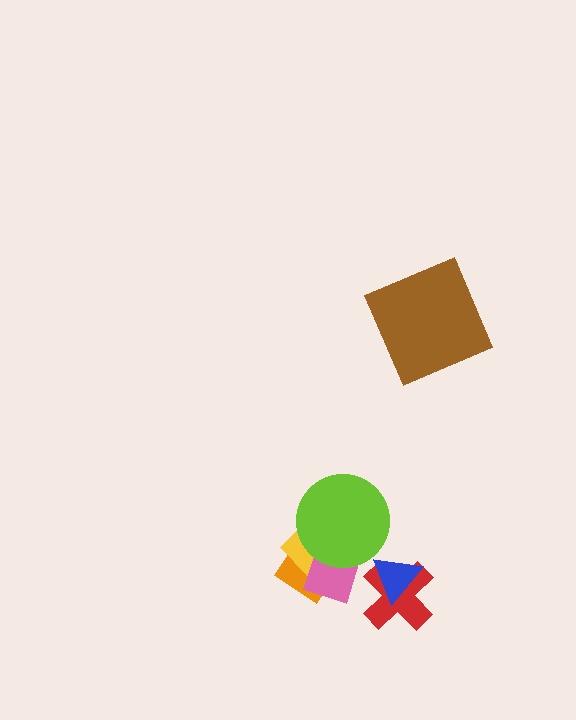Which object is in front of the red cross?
The blue triangle is in front of the red cross.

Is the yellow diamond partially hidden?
Yes, it is partially covered by another shape.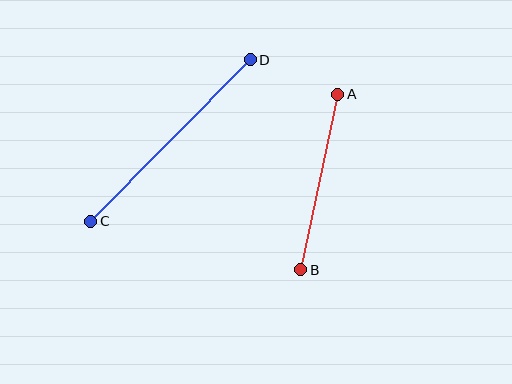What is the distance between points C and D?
The distance is approximately 227 pixels.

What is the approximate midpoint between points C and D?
The midpoint is at approximately (170, 140) pixels.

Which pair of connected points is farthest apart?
Points C and D are farthest apart.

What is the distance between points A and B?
The distance is approximately 179 pixels.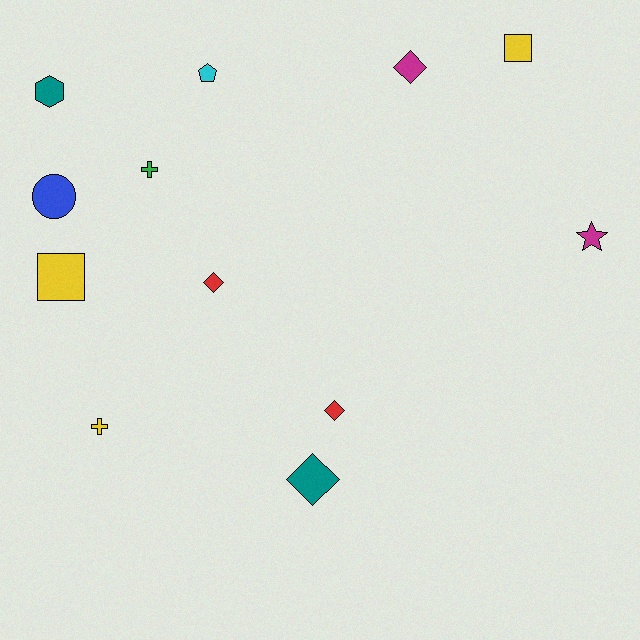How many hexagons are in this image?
There is 1 hexagon.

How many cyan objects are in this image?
There is 1 cyan object.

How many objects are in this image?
There are 12 objects.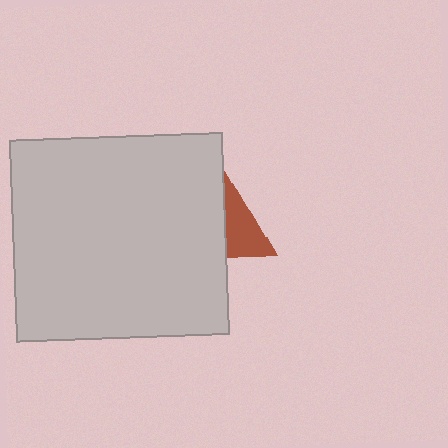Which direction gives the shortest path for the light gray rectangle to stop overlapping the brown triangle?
Moving left gives the shortest separation.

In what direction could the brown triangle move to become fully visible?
The brown triangle could move right. That would shift it out from behind the light gray rectangle entirely.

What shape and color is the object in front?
The object in front is a light gray rectangle.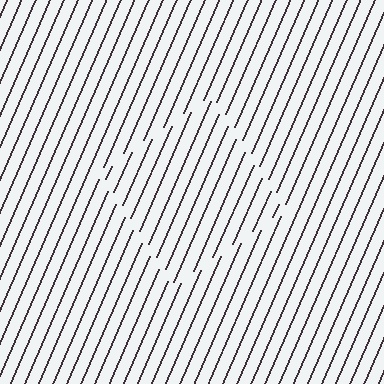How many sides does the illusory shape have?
4 sides — the line-ends trace a square.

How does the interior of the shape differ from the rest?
The interior of the shape contains the same grating, shifted by half a period — the contour is defined by the phase discontinuity where line-ends from the inner and outer gratings abut.